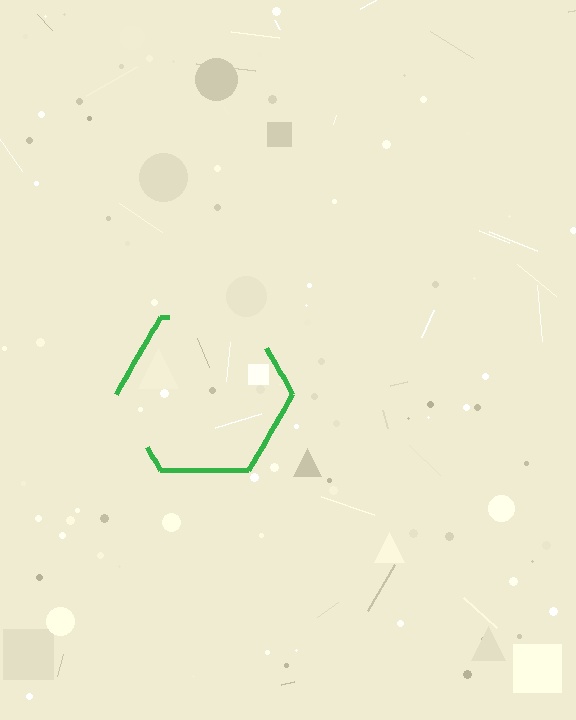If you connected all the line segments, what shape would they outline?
They would outline a hexagon.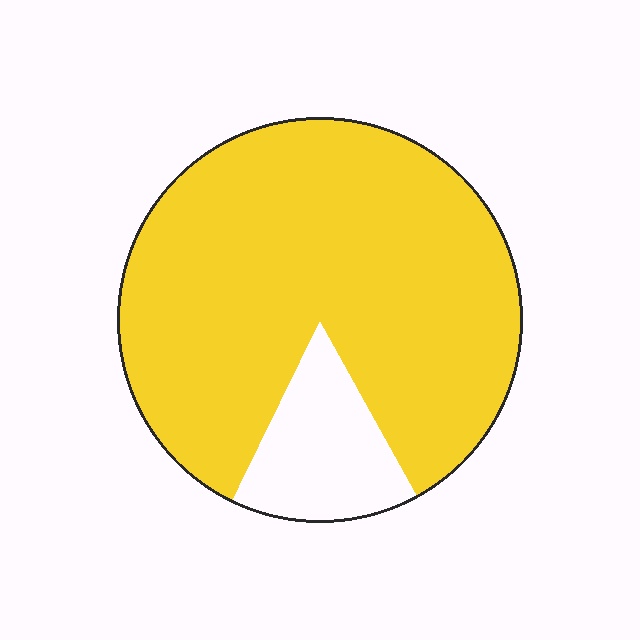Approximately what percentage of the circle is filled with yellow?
Approximately 85%.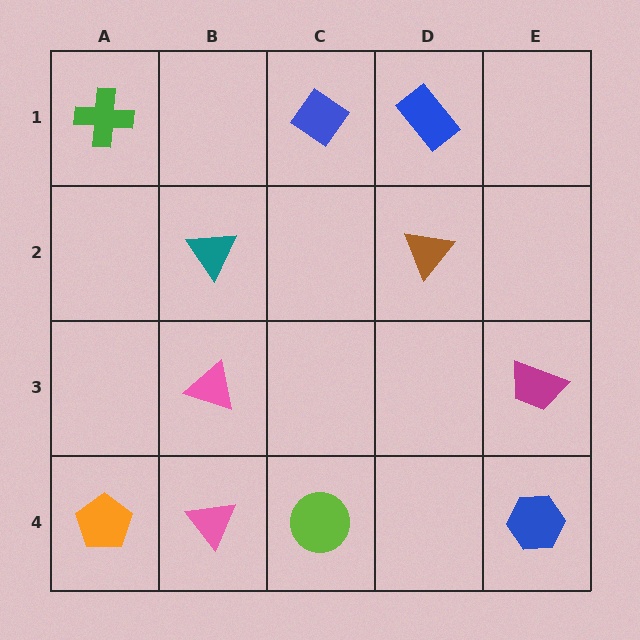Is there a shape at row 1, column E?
No, that cell is empty.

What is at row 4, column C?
A lime circle.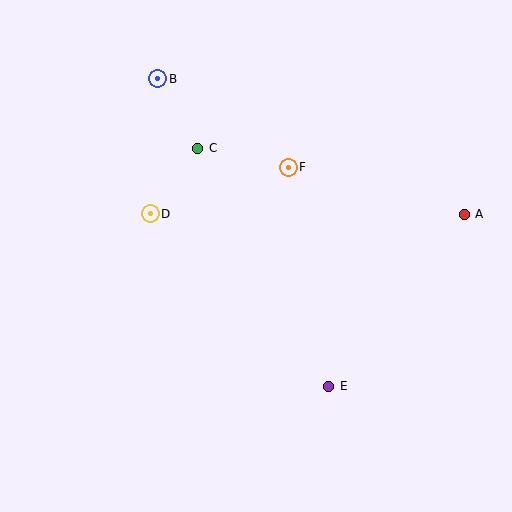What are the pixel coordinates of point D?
Point D is at (150, 214).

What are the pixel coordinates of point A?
Point A is at (464, 214).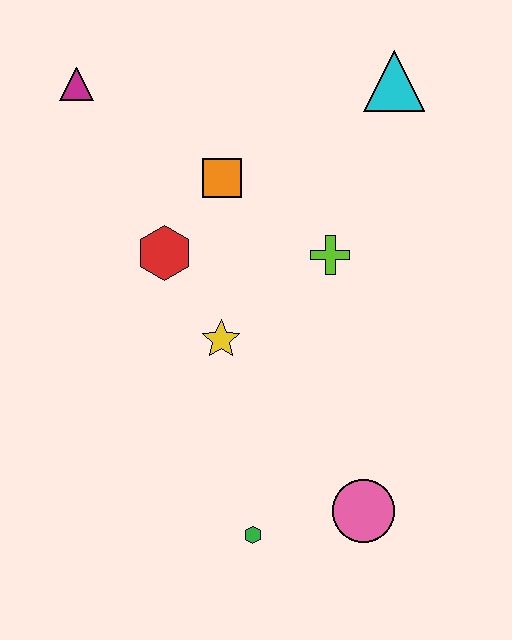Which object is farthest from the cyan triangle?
The green hexagon is farthest from the cyan triangle.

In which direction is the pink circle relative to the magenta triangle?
The pink circle is below the magenta triangle.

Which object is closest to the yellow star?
The red hexagon is closest to the yellow star.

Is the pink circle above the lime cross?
No